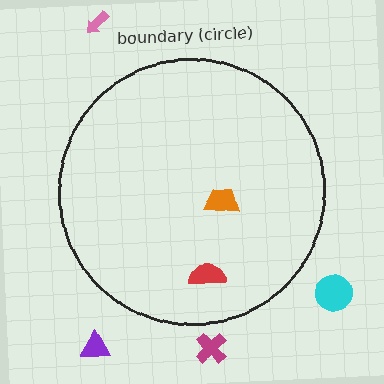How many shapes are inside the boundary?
2 inside, 4 outside.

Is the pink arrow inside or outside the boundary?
Outside.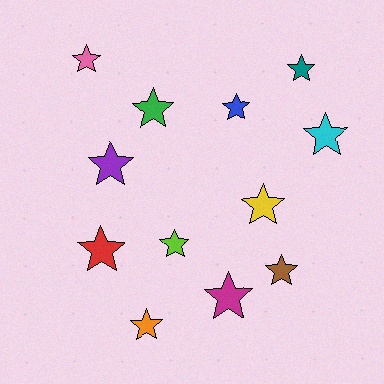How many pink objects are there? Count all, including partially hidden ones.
There is 1 pink object.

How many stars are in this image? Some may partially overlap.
There are 12 stars.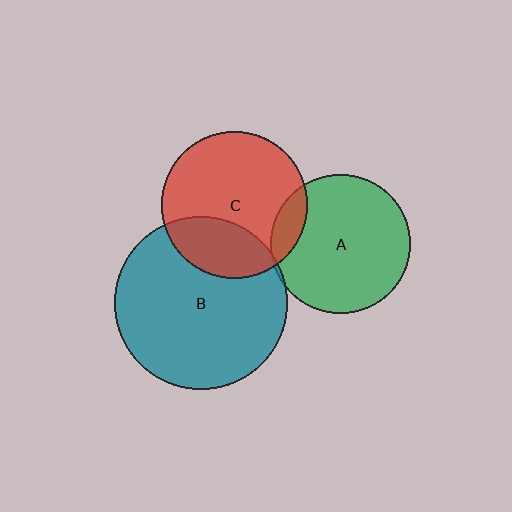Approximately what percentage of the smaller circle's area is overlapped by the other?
Approximately 30%.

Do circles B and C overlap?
Yes.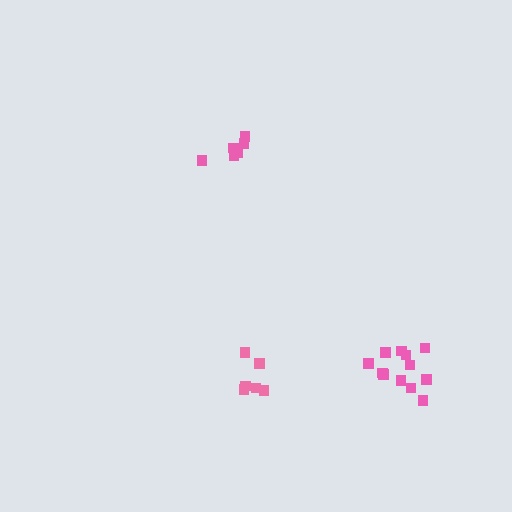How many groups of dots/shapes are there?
There are 3 groups.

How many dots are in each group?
Group 1: 6 dots, Group 2: 6 dots, Group 3: 12 dots (24 total).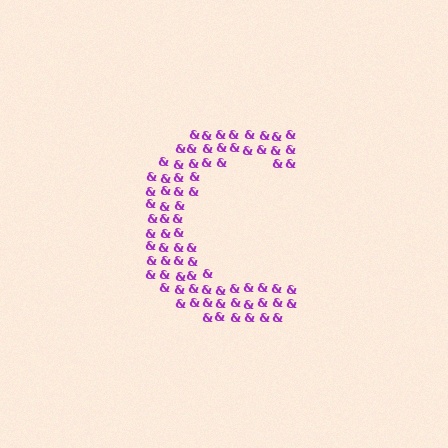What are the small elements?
The small elements are ampersands.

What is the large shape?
The large shape is the letter C.